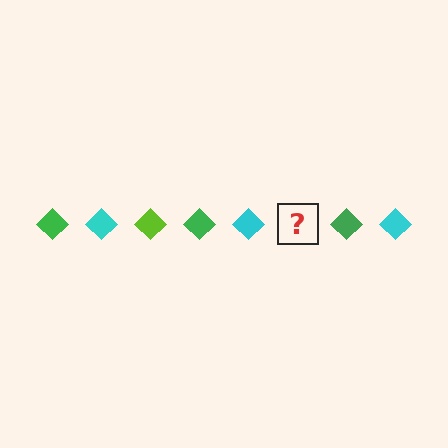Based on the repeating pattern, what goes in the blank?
The blank should be a lime diamond.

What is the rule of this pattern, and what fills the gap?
The rule is that the pattern cycles through green, cyan, lime diamonds. The gap should be filled with a lime diamond.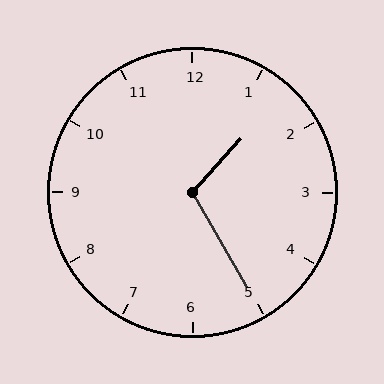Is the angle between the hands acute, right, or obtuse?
It is obtuse.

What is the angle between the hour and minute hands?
Approximately 108 degrees.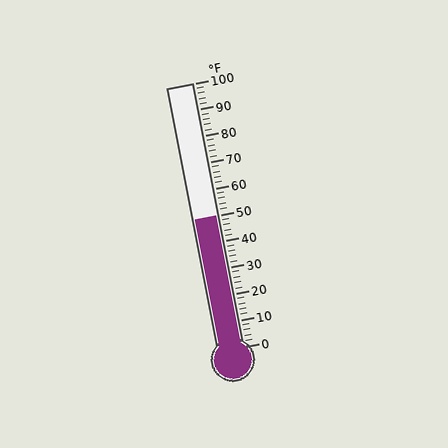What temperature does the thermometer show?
The thermometer shows approximately 50°F.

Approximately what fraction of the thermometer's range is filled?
The thermometer is filled to approximately 50% of its range.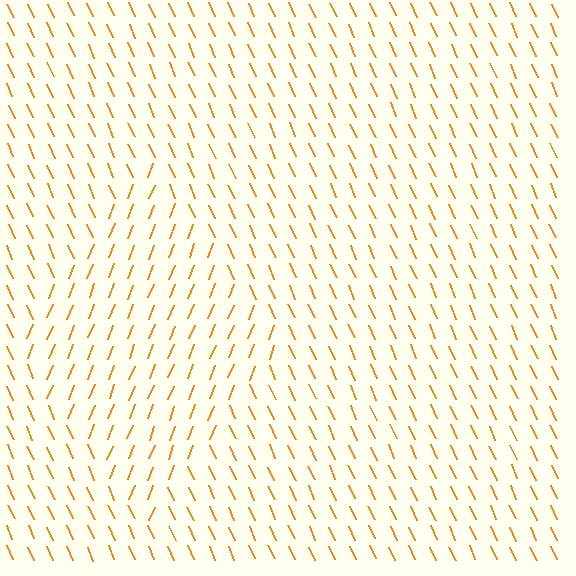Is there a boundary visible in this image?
Yes, there is a texture boundary formed by a change in line orientation.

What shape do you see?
I see a diamond.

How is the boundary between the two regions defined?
The boundary is defined purely by a change in line orientation (approximately 45 degrees difference). All lines are the same color and thickness.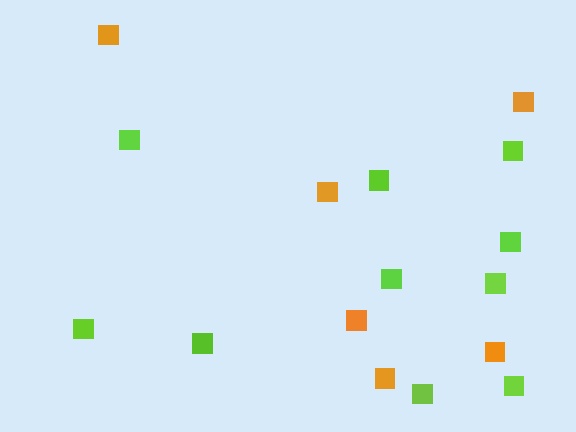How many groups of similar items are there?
There are 2 groups: one group of orange squares (6) and one group of lime squares (10).